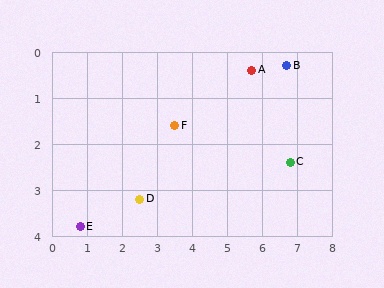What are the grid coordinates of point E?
Point E is at approximately (0.8, 3.8).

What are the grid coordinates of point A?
Point A is at approximately (5.7, 0.4).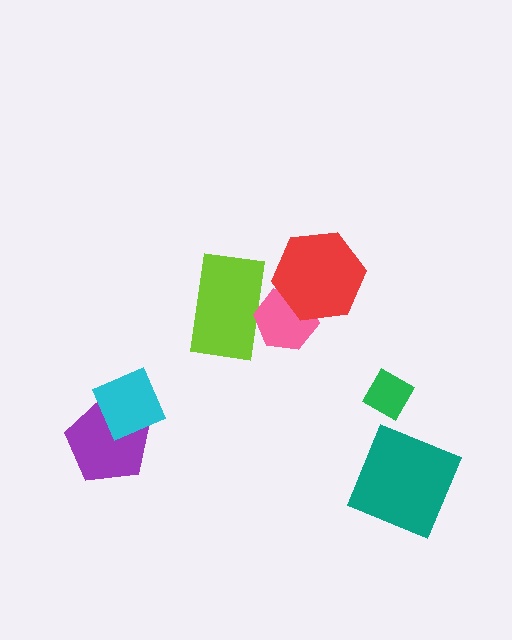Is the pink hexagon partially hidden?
Yes, it is partially covered by another shape.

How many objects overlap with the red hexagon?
1 object overlaps with the red hexagon.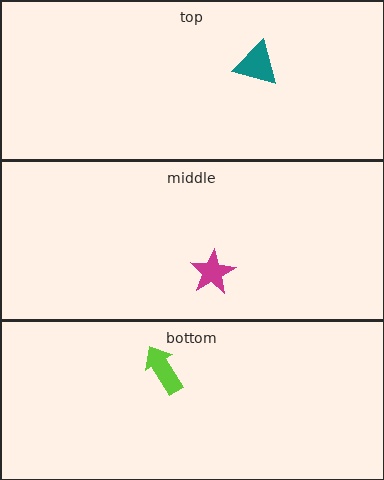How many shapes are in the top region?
1.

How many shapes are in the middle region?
1.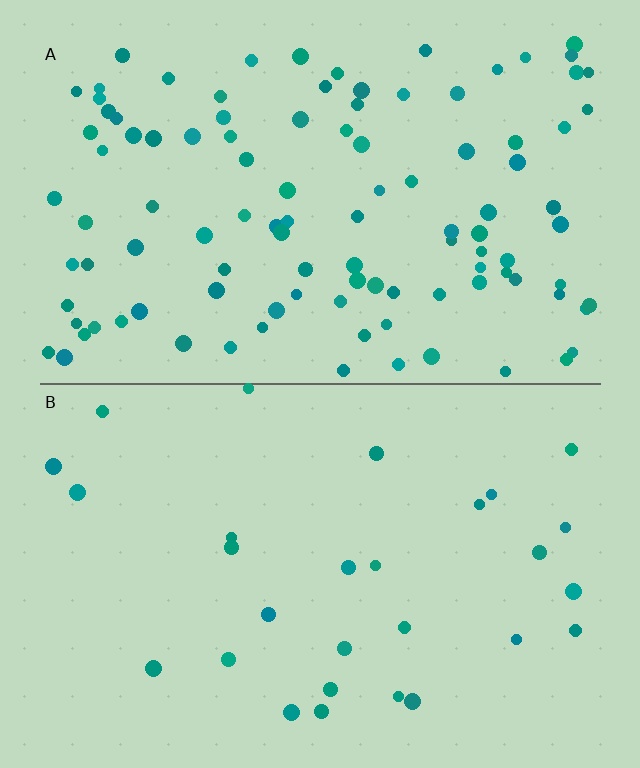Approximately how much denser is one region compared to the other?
Approximately 3.7× — region A over region B.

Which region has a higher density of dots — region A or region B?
A (the top).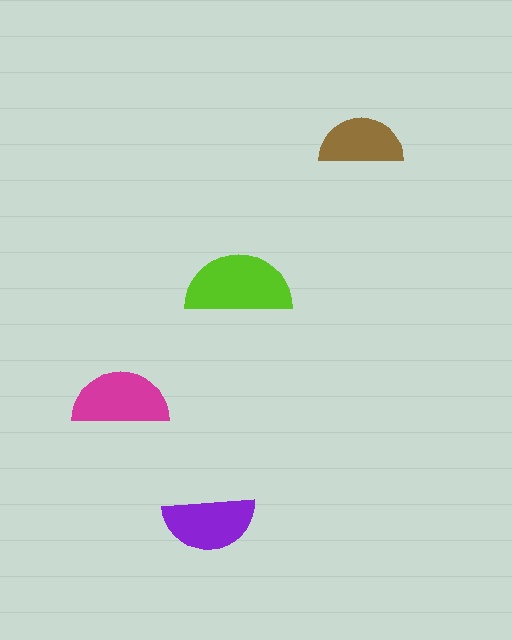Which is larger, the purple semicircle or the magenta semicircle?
The magenta one.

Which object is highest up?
The brown semicircle is topmost.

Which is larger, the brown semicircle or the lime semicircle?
The lime one.